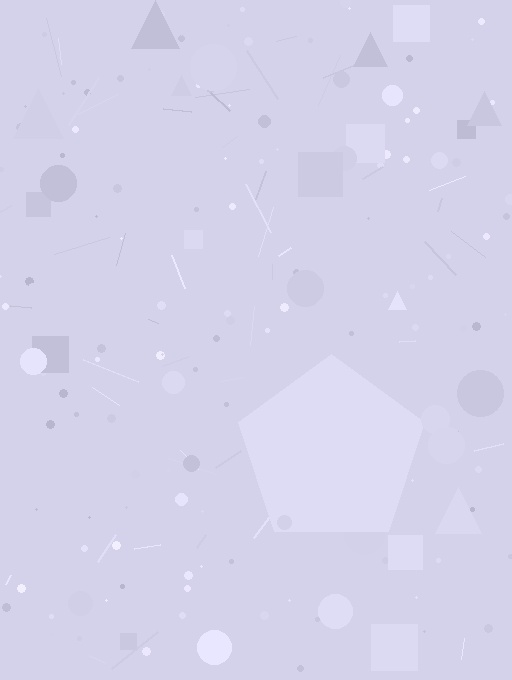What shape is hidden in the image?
A pentagon is hidden in the image.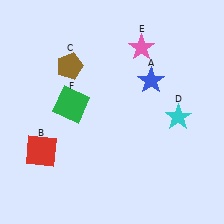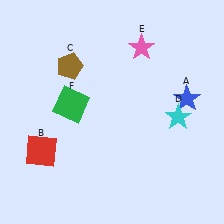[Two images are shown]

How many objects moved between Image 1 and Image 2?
1 object moved between the two images.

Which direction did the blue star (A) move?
The blue star (A) moved right.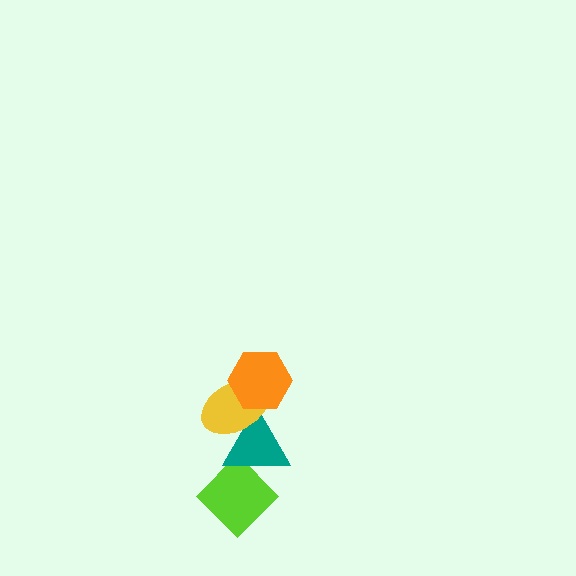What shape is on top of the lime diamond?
The teal triangle is on top of the lime diamond.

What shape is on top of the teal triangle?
The yellow ellipse is on top of the teal triangle.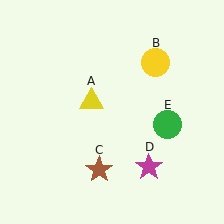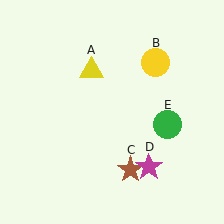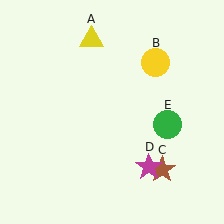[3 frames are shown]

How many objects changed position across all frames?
2 objects changed position: yellow triangle (object A), brown star (object C).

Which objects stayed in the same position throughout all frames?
Yellow circle (object B) and magenta star (object D) and green circle (object E) remained stationary.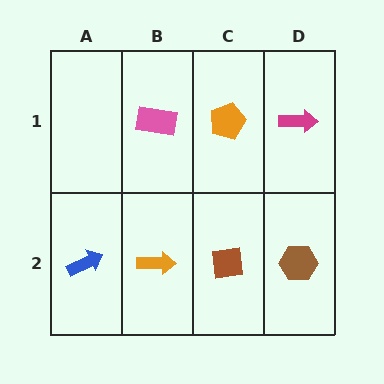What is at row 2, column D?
A brown hexagon.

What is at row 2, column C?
A brown square.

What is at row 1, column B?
A pink rectangle.